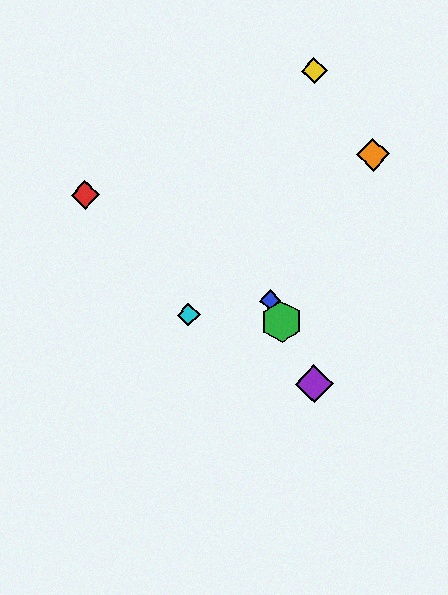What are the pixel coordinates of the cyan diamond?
The cyan diamond is at (189, 315).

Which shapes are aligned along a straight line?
The blue diamond, the green hexagon, the purple diamond are aligned along a straight line.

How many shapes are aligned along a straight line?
3 shapes (the blue diamond, the green hexagon, the purple diamond) are aligned along a straight line.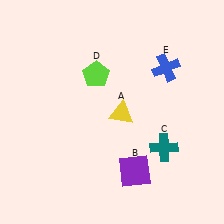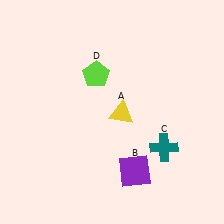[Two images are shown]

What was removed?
The blue cross (E) was removed in Image 2.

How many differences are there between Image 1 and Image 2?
There is 1 difference between the two images.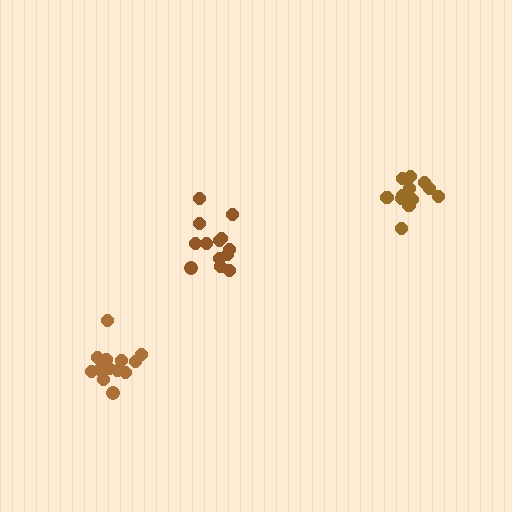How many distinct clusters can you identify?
There are 3 distinct clusters.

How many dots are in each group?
Group 1: 13 dots, Group 2: 13 dots, Group 3: 13 dots (39 total).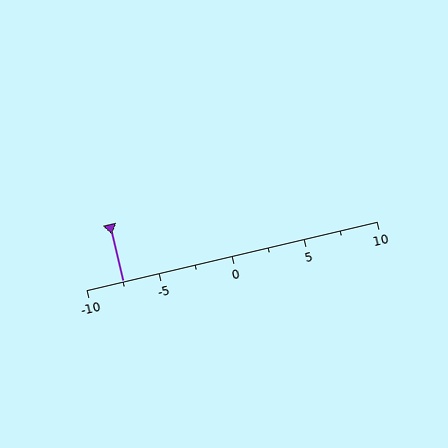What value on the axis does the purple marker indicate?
The marker indicates approximately -7.5.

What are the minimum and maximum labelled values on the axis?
The axis runs from -10 to 10.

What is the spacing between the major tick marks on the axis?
The major ticks are spaced 5 apart.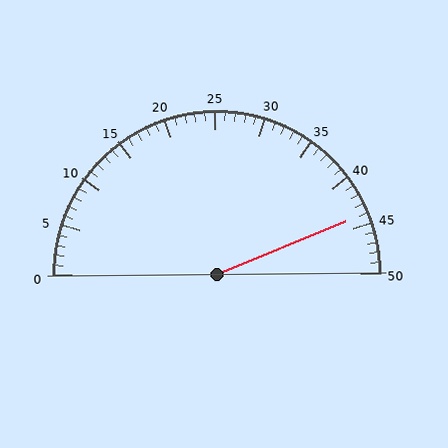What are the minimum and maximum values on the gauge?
The gauge ranges from 0 to 50.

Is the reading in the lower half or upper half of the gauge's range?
The reading is in the upper half of the range (0 to 50).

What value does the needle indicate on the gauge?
The needle indicates approximately 44.